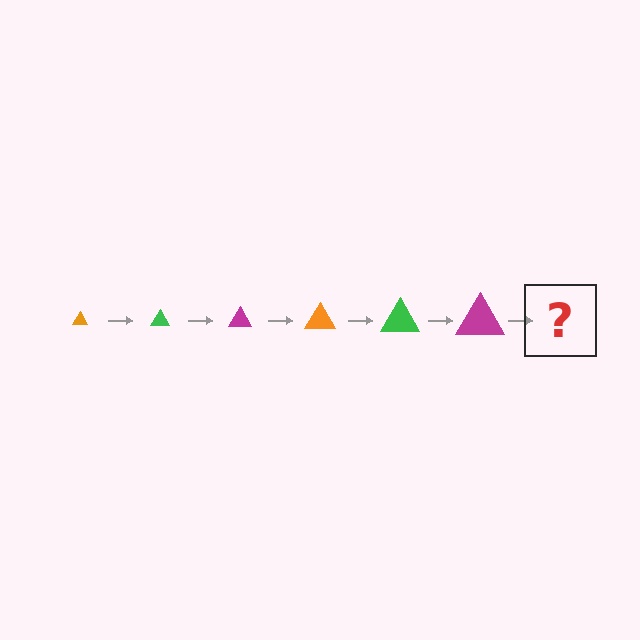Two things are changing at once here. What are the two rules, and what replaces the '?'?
The two rules are that the triangle grows larger each step and the color cycles through orange, green, and magenta. The '?' should be an orange triangle, larger than the previous one.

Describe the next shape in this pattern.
It should be an orange triangle, larger than the previous one.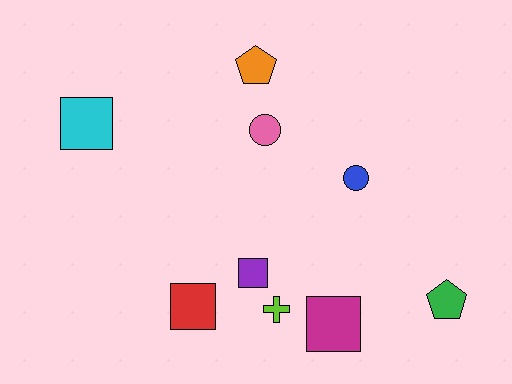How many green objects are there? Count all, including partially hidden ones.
There is 1 green object.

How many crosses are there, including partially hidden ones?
There is 1 cross.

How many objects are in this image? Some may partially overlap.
There are 9 objects.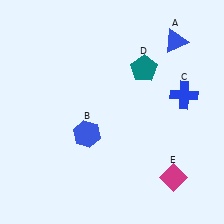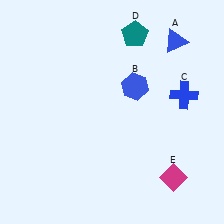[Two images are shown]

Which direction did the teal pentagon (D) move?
The teal pentagon (D) moved up.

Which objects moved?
The objects that moved are: the blue hexagon (B), the teal pentagon (D).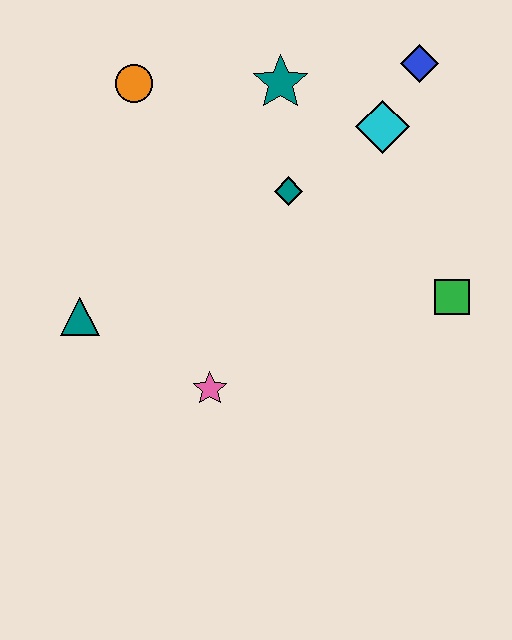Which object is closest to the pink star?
The teal triangle is closest to the pink star.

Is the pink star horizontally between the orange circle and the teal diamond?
Yes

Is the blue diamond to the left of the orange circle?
No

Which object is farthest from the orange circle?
The green square is farthest from the orange circle.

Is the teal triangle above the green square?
No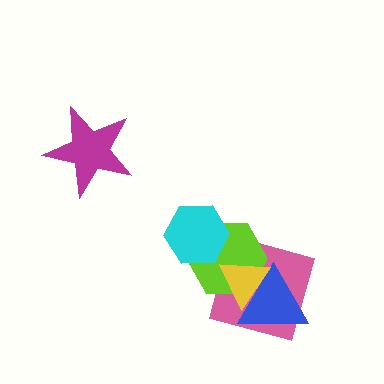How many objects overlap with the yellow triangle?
3 objects overlap with the yellow triangle.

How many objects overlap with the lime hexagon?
4 objects overlap with the lime hexagon.